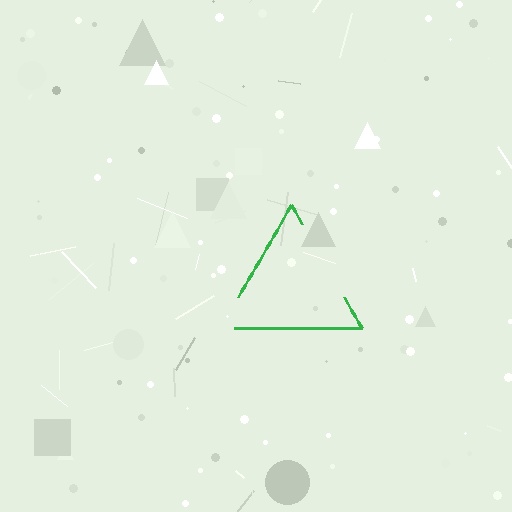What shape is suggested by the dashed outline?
The dashed outline suggests a triangle.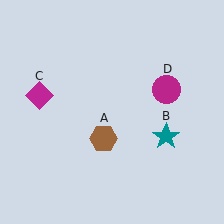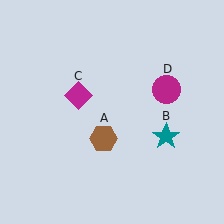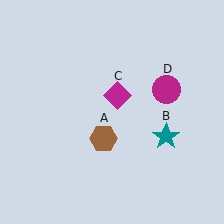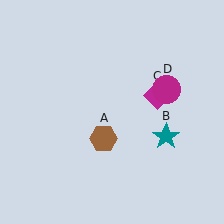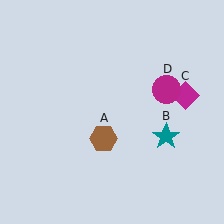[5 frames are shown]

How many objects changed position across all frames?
1 object changed position: magenta diamond (object C).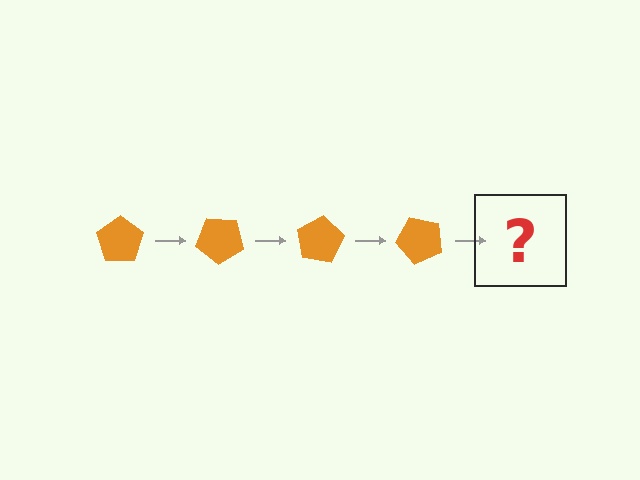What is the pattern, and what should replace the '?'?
The pattern is that the pentagon rotates 40 degrees each step. The '?' should be an orange pentagon rotated 160 degrees.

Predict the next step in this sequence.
The next step is an orange pentagon rotated 160 degrees.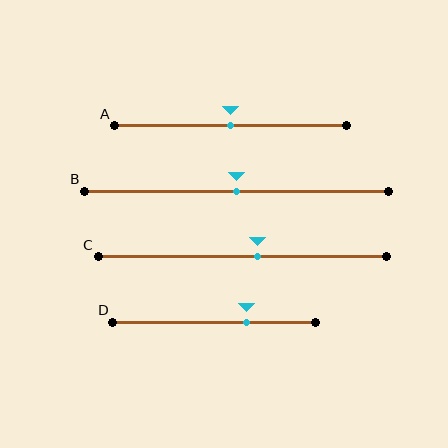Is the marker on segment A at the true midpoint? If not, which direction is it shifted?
Yes, the marker on segment A is at the true midpoint.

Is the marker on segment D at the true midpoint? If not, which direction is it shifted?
No, the marker on segment D is shifted to the right by about 16% of the segment length.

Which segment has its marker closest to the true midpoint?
Segment A has its marker closest to the true midpoint.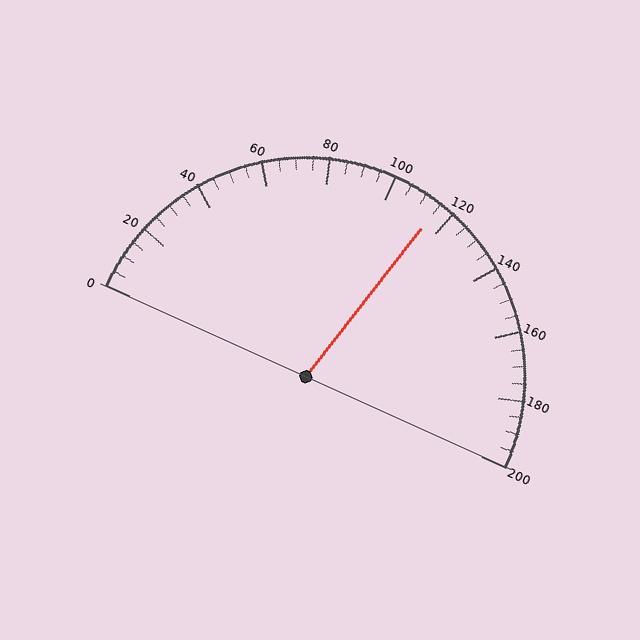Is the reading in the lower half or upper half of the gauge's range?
The reading is in the upper half of the range (0 to 200).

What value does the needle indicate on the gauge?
The needle indicates approximately 115.